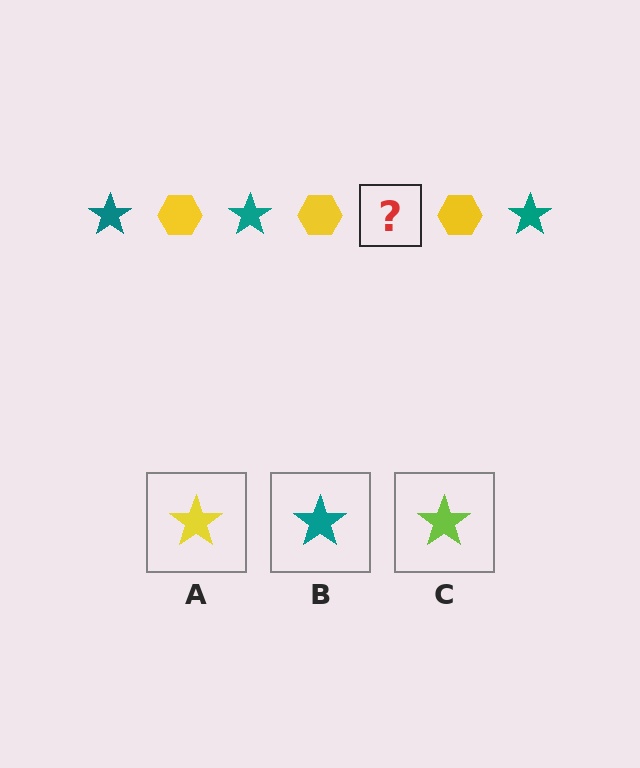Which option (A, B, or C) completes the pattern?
B.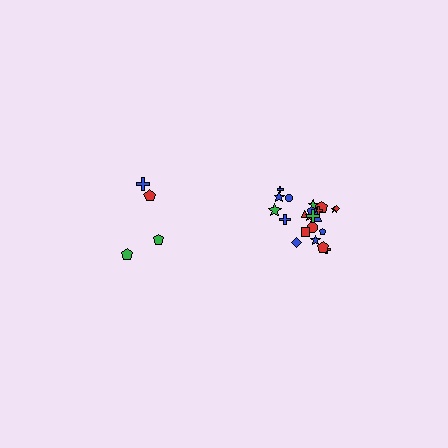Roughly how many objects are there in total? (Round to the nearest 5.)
Roughly 25 objects in total.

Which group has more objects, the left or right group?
The right group.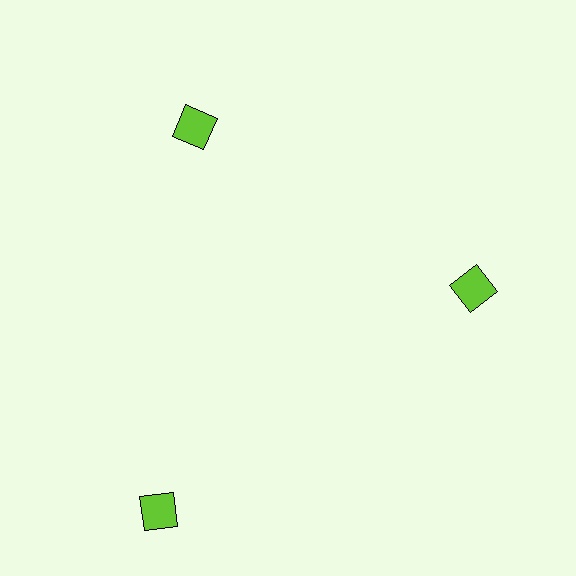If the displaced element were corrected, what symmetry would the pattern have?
It would have 3-fold rotational symmetry — the pattern would map onto itself every 120 degrees.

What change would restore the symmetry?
The symmetry would be restored by moving it inward, back onto the ring so that all 3 squares sit at equal angles and equal distance from the center.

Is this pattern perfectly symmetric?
No. The 3 lime squares are arranged in a ring, but one element near the 7 o'clock position is pushed outward from the center, breaking the 3-fold rotational symmetry.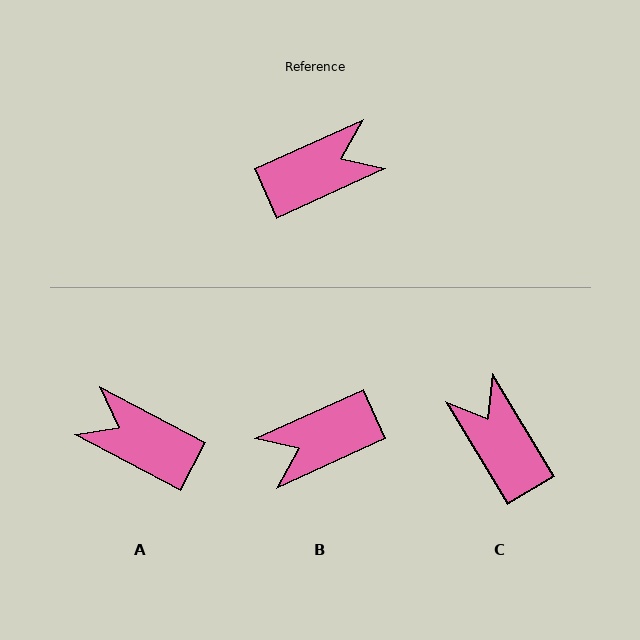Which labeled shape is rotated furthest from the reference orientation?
B, about 180 degrees away.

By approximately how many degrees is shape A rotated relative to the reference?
Approximately 128 degrees counter-clockwise.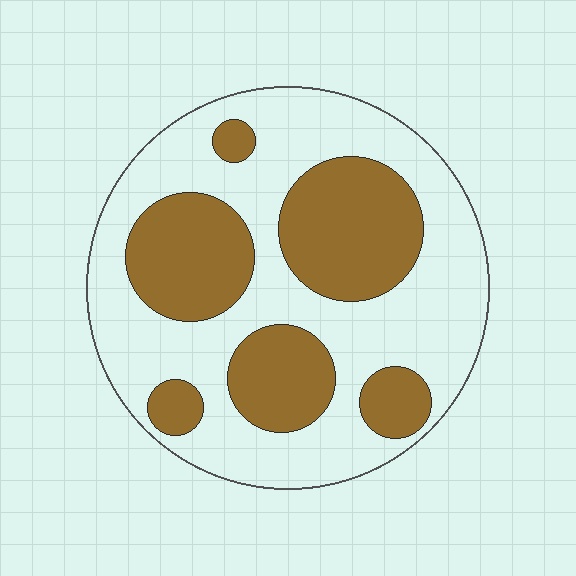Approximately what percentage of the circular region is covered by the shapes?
Approximately 35%.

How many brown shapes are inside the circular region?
6.